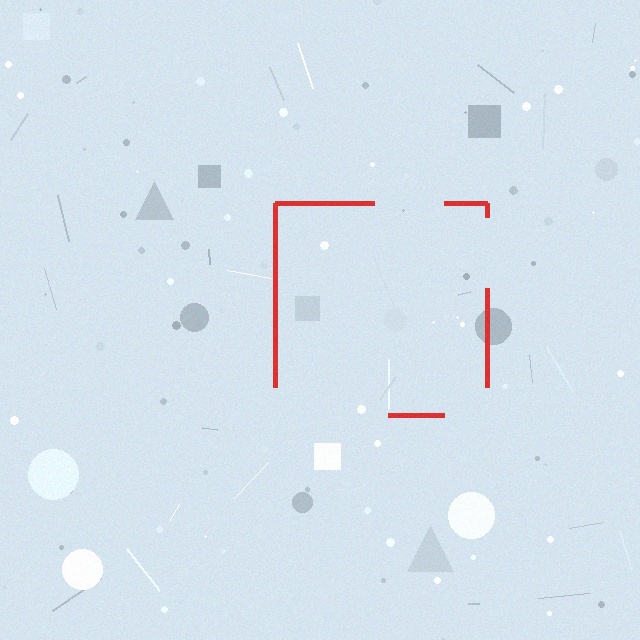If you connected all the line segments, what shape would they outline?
They would outline a square.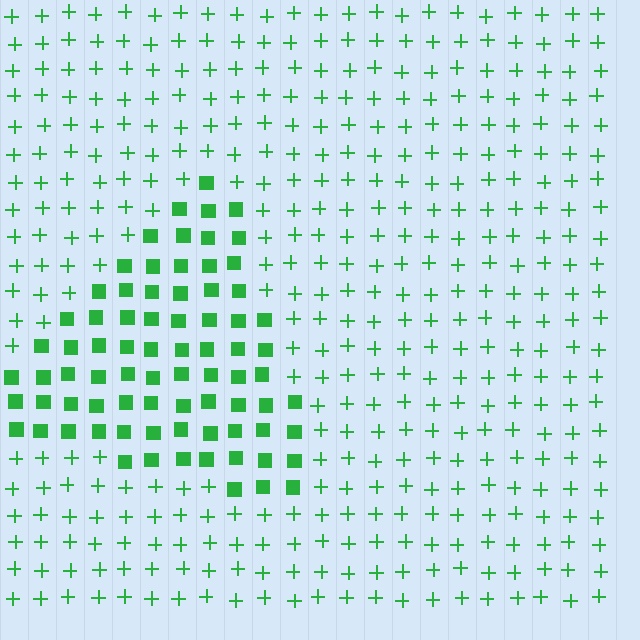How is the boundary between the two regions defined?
The boundary is defined by a change in element shape: squares inside vs. plus signs outside. All elements share the same color and spacing.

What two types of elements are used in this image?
The image uses squares inside the triangle region and plus signs outside it.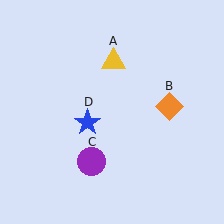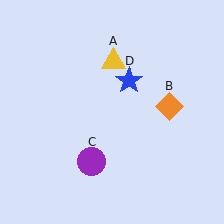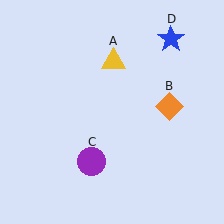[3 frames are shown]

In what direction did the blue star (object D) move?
The blue star (object D) moved up and to the right.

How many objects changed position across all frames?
1 object changed position: blue star (object D).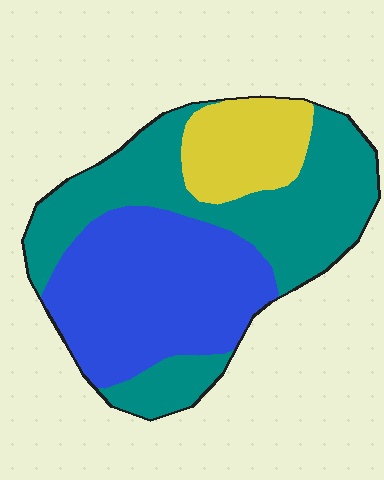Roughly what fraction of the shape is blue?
Blue takes up about two fifths (2/5) of the shape.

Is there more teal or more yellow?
Teal.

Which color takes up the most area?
Teal, at roughly 45%.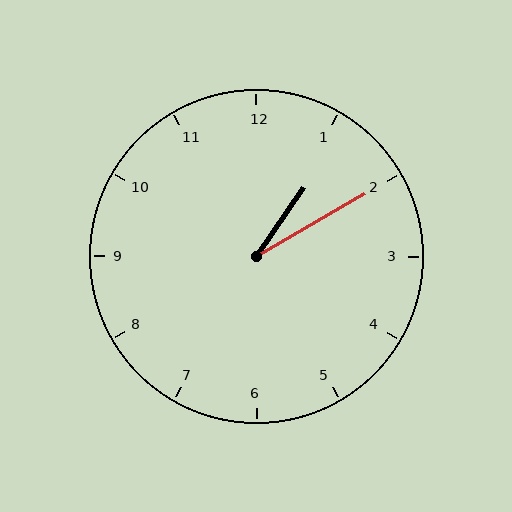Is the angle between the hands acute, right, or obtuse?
It is acute.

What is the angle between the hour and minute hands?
Approximately 25 degrees.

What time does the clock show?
1:10.